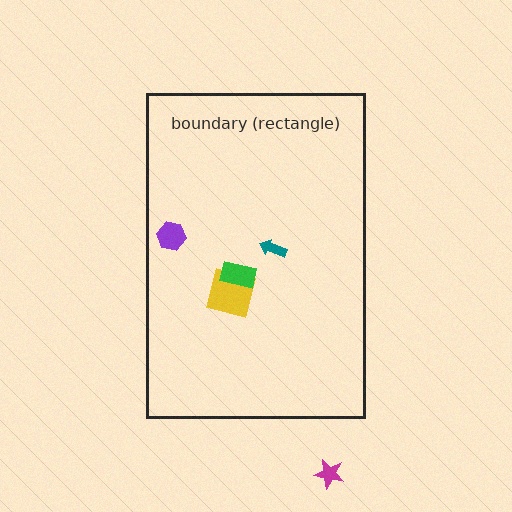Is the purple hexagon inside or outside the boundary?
Inside.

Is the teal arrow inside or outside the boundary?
Inside.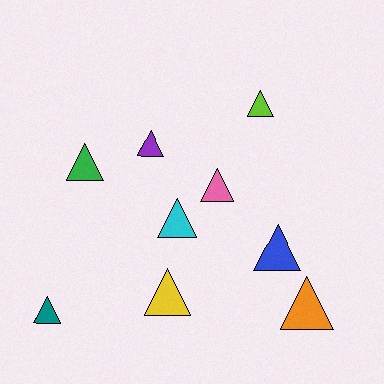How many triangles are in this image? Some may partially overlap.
There are 9 triangles.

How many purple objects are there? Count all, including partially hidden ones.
There is 1 purple object.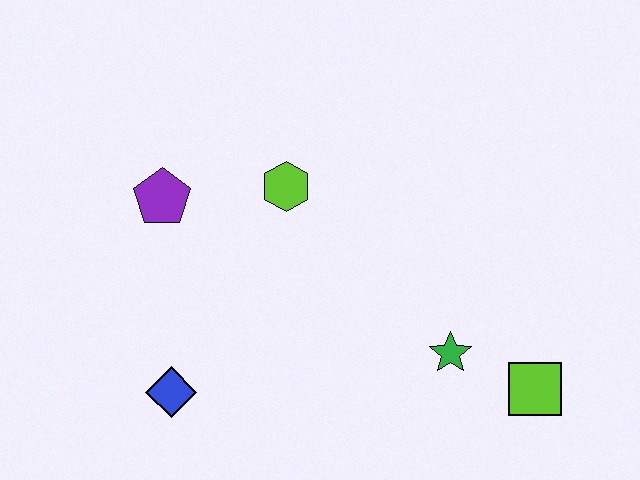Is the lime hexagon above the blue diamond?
Yes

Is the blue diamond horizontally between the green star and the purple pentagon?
Yes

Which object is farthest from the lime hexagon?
The lime square is farthest from the lime hexagon.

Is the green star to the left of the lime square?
Yes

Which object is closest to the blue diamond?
The purple pentagon is closest to the blue diamond.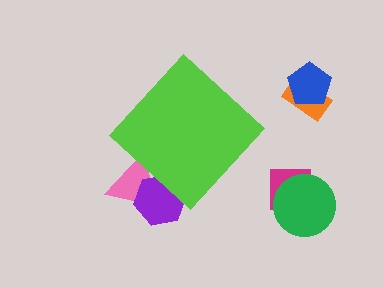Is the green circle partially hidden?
No, the green circle is fully visible.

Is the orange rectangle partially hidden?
No, the orange rectangle is fully visible.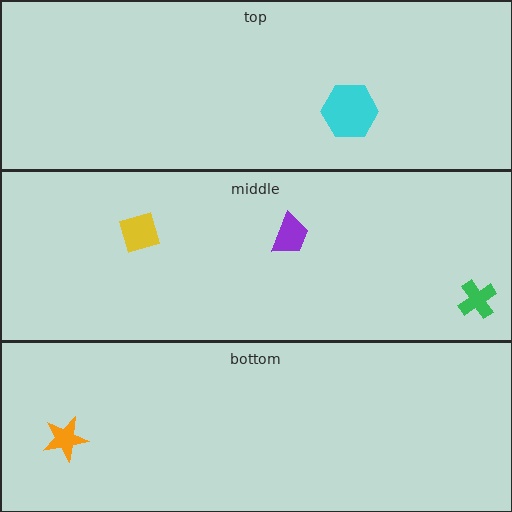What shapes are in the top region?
The cyan hexagon.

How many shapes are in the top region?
1.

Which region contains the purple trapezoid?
The middle region.